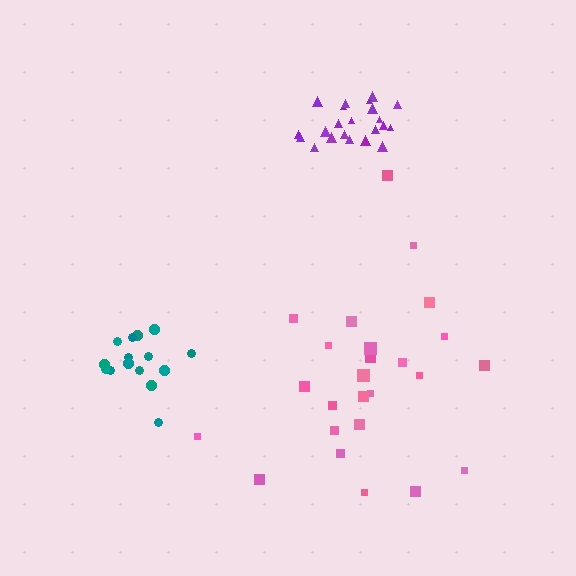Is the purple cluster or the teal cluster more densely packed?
Purple.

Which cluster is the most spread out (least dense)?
Pink.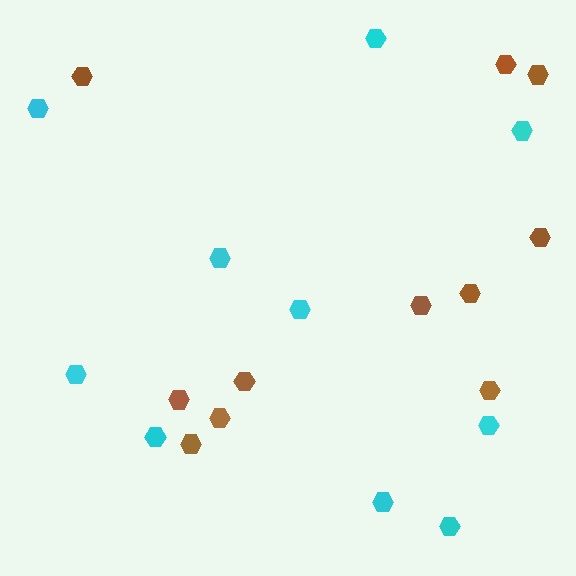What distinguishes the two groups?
There are 2 groups: one group of cyan hexagons (10) and one group of brown hexagons (11).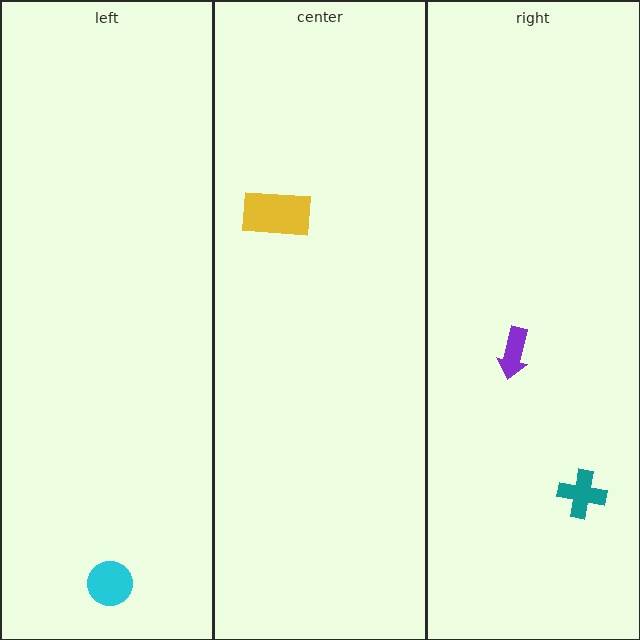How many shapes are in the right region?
2.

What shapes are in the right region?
The teal cross, the purple arrow.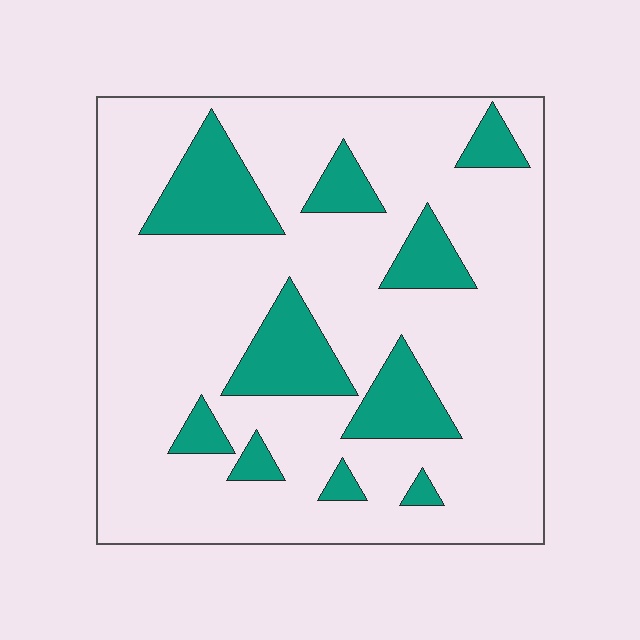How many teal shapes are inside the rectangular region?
10.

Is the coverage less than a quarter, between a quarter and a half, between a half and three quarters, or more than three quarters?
Less than a quarter.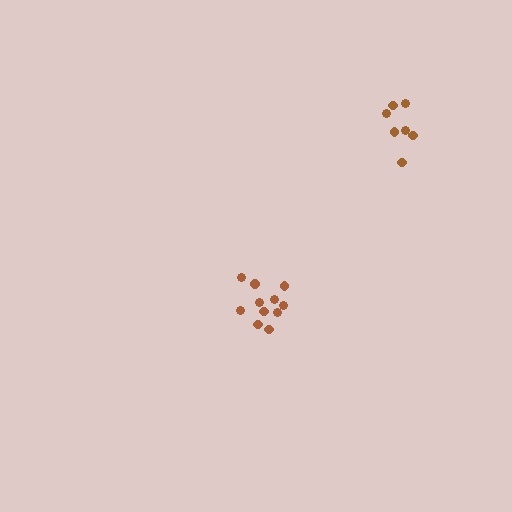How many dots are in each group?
Group 1: 7 dots, Group 2: 11 dots (18 total).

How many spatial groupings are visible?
There are 2 spatial groupings.